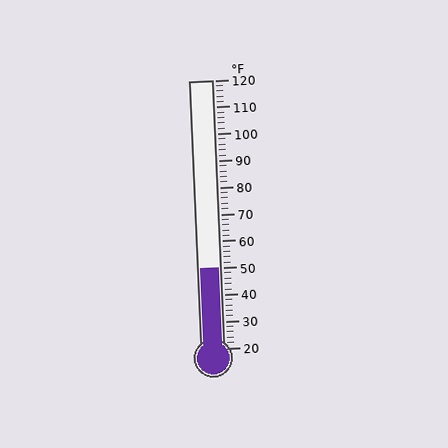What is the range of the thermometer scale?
The thermometer scale ranges from 20°F to 120°F.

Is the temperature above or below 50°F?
The temperature is at 50°F.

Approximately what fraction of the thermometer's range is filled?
The thermometer is filled to approximately 30% of its range.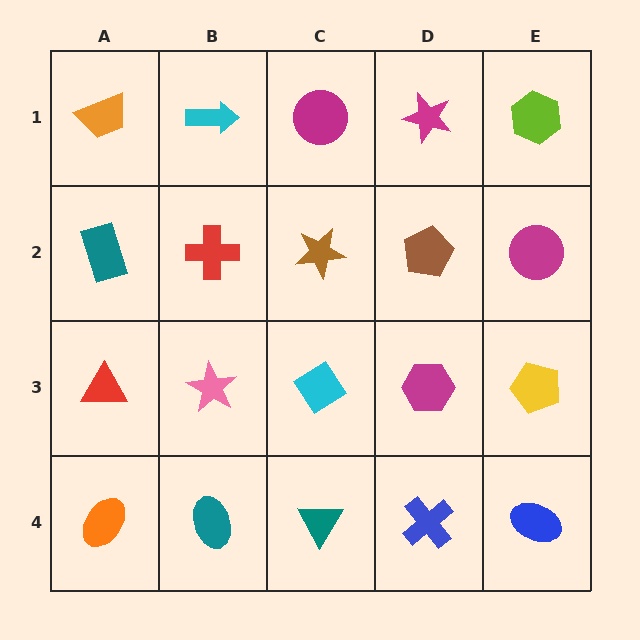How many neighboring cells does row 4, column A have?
2.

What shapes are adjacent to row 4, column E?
A yellow pentagon (row 3, column E), a blue cross (row 4, column D).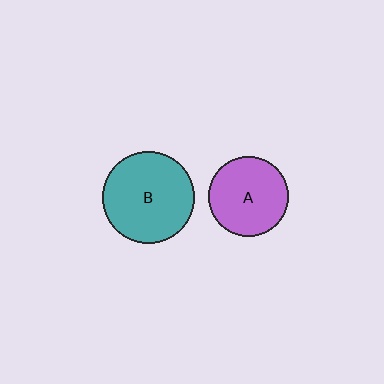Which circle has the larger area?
Circle B (teal).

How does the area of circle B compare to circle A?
Approximately 1.3 times.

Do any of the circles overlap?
No, none of the circles overlap.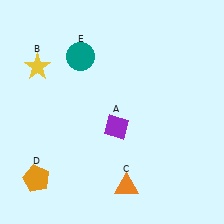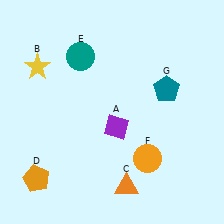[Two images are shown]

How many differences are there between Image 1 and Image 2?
There are 2 differences between the two images.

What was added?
An orange circle (F), a teal pentagon (G) were added in Image 2.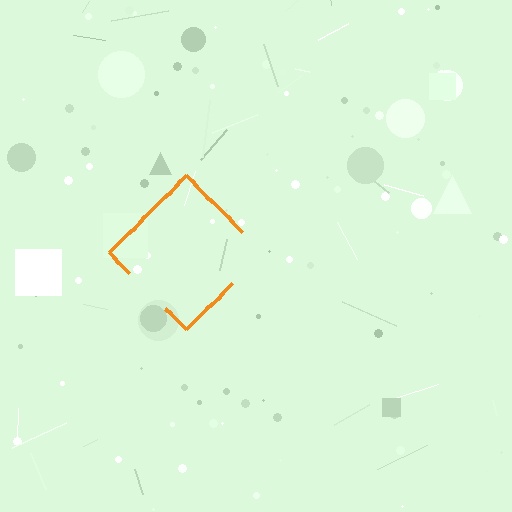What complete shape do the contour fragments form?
The contour fragments form a diamond.